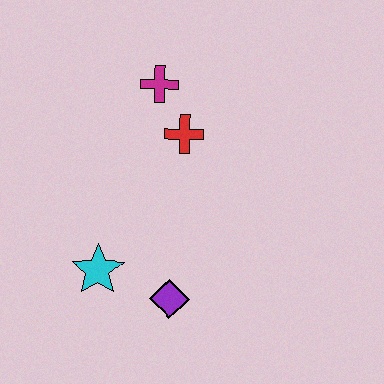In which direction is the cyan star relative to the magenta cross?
The cyan star is below the magenta cross.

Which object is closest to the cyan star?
The purple diamond is closest to the cyan star.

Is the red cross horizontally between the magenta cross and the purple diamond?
No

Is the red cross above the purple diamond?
Yes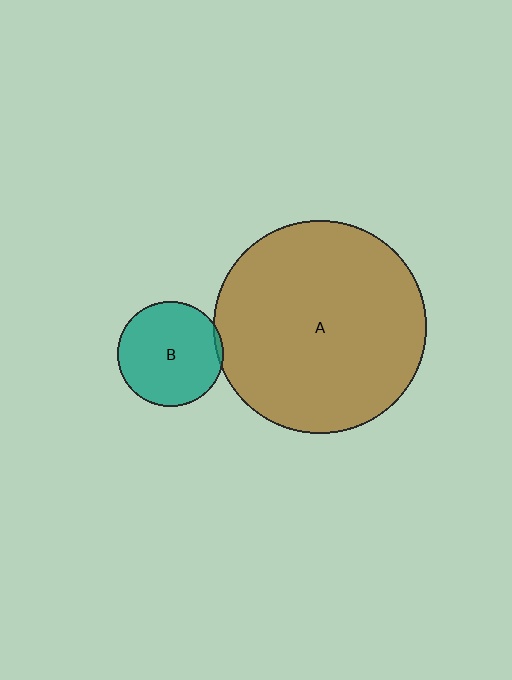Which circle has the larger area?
Circle A (brown).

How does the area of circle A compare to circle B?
Approximately 4.1 times.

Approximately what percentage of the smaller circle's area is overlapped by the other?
Approximately 5%.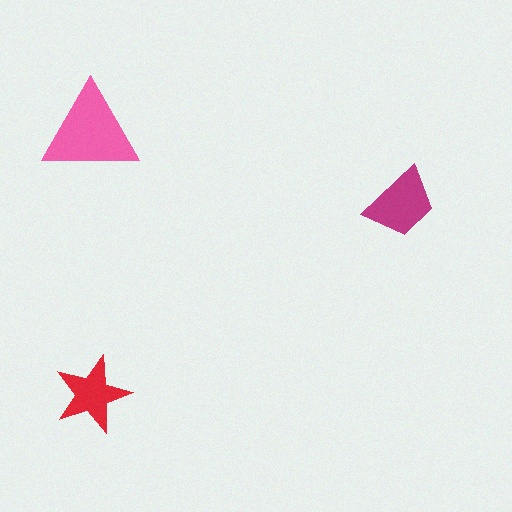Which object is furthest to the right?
The magenta trapezoid is rightmost.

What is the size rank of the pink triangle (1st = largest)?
1st.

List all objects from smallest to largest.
The red star, the magenta trapezoid, the pink triangle.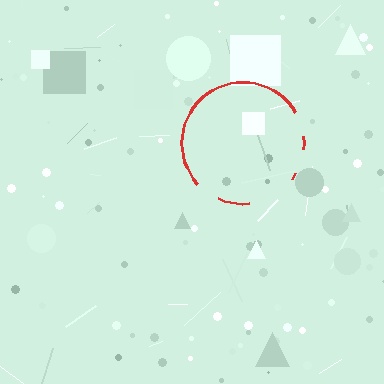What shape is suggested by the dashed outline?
The dashed outline suggests a circle.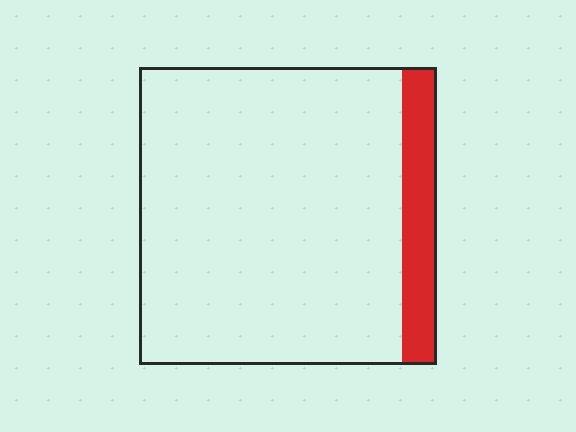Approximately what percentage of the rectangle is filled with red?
Approximately 10%.